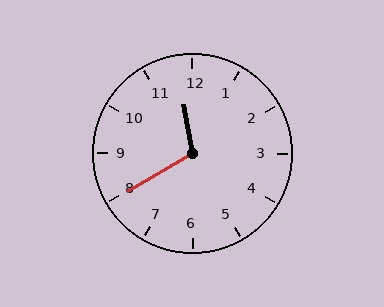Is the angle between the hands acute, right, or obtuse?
It is obtuse.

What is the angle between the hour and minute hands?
Approximately 110 degrees.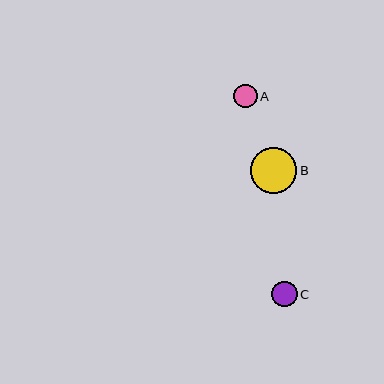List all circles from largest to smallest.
From largest to smallest: B, C, A.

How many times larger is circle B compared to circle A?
Circle B is approximately 2.0 times the size of circle A.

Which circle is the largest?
Circle B is the largest with a size of approximately 46 pixels.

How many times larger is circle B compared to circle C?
Circle B is approximately 1.8 times the size of circle C.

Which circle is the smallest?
Circle A is the smallest with a size of approximately 23 pixels.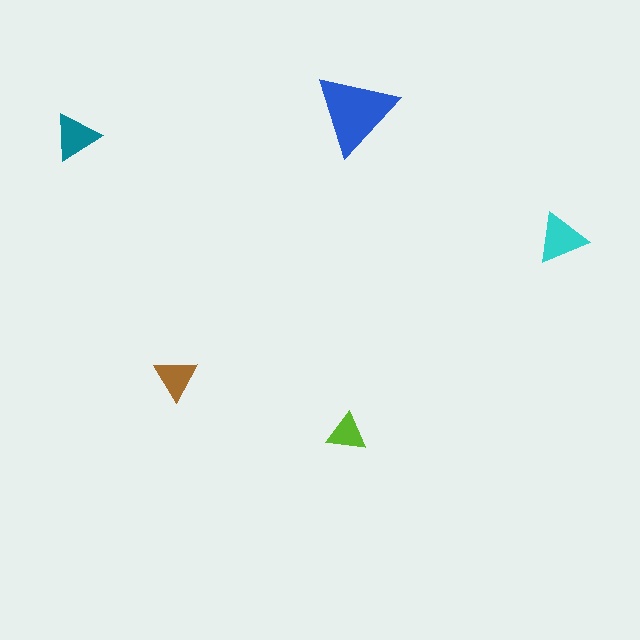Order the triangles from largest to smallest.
the blue one, the cyan one, the teal one, the brown one, the lime one.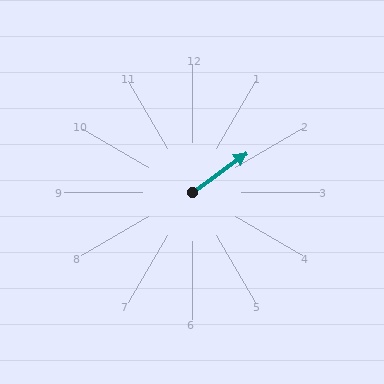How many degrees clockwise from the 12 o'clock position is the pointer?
Approximately 54 degrees.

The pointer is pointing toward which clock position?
Roughly 2 o'clock.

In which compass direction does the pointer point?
Northeast.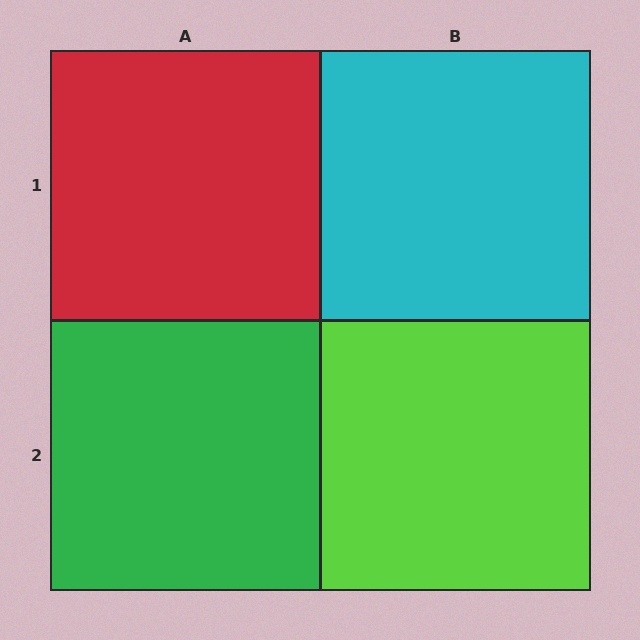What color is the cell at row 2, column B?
Lime.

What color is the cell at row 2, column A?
Green.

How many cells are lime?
1 cell is lime.